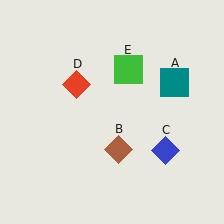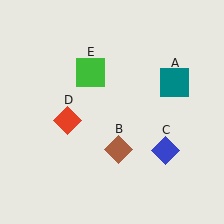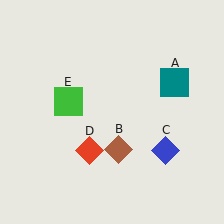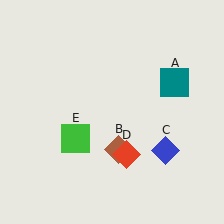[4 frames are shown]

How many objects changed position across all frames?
2 objects changed position: red diamond (object D), green square (object E).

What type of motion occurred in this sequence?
The red diamond (object D), green square (object E) rotated counterclockwise around the center of the scene.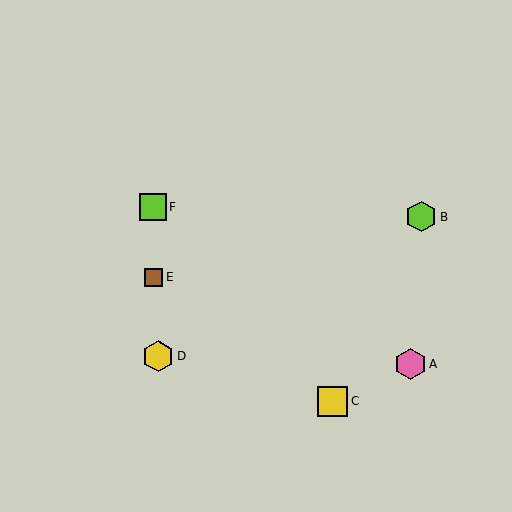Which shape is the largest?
The pink hexagon (labeled A) is the largest.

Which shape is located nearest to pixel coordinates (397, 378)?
The pink hexagon (labeled A) at (410, 364) is nearest to that location.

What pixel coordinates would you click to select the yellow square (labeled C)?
Click at (333, 401) to select the yellow square C.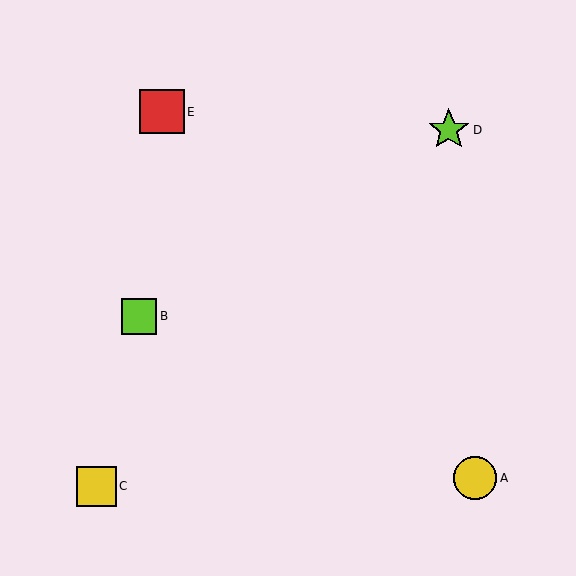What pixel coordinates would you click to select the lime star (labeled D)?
Click at (449, 130) to select the lime star D.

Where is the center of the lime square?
The center of the lime square is at (139, 316).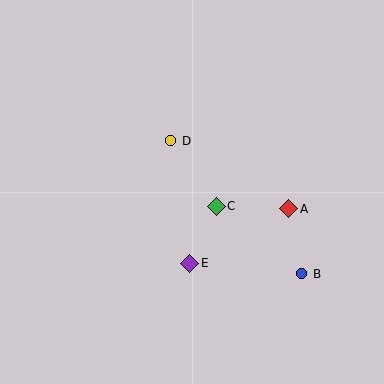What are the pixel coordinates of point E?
Point E is at (190, 263).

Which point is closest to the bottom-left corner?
Point E is closest to the bottom-left corner.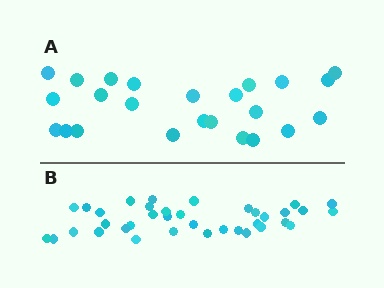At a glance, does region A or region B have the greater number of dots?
Region B (the bottom region) has more dots.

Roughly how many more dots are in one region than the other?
Region B has approximately 15 more dots than region A.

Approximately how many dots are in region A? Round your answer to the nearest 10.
About 20 dots. (The exact count is 24, which rounds to 20.)